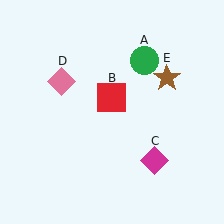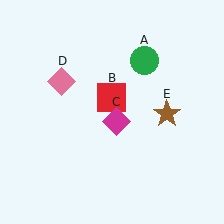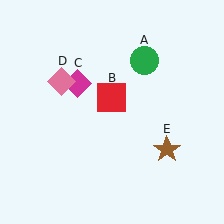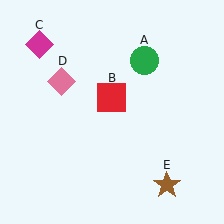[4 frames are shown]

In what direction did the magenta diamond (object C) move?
The magenta diamond (object C) moved up and to the left.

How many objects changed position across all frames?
2 objects changed position: magenta diamond (object C), brown star (object E).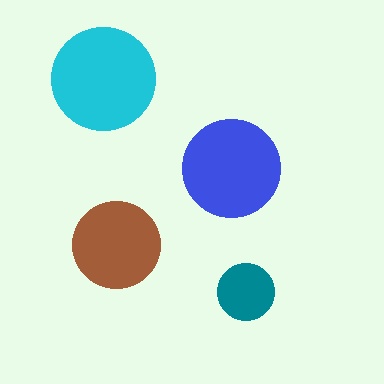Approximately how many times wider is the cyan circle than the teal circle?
About 2 times wider.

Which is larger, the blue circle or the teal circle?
The blue one.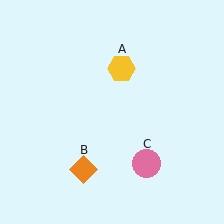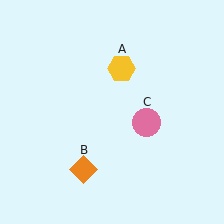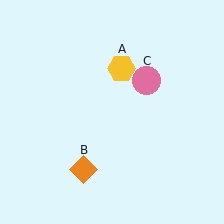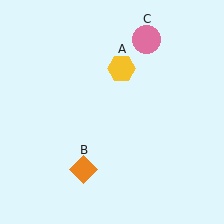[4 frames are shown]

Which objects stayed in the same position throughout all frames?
Yellow hexagon (object A) and orange diamond (object B) remained stationary.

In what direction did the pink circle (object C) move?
The pink circle (object C) moved up.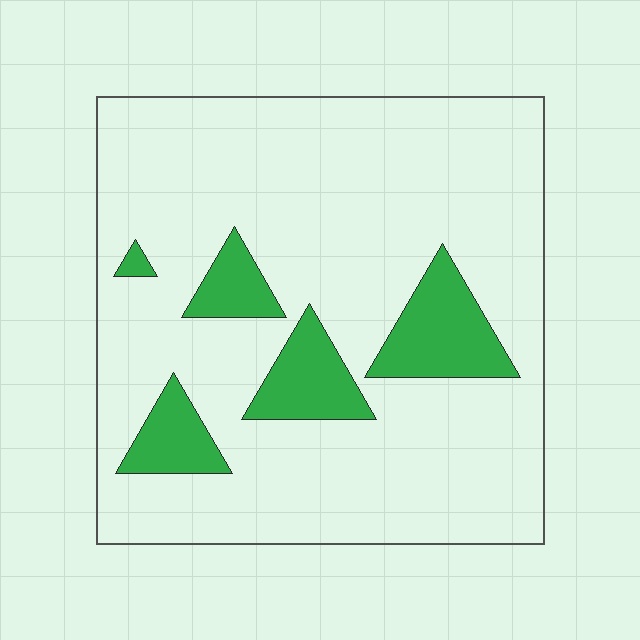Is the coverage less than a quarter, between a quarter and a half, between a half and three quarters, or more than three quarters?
Less than a quarter.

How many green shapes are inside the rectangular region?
5.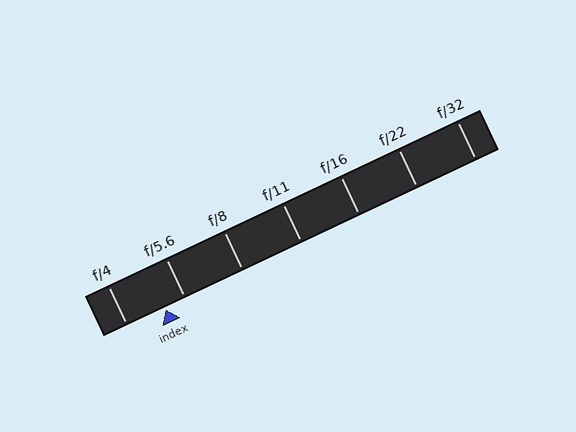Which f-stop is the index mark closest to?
The index mark is closest to f/5.6.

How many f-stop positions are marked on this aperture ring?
There are 7 f-stop positions marked.